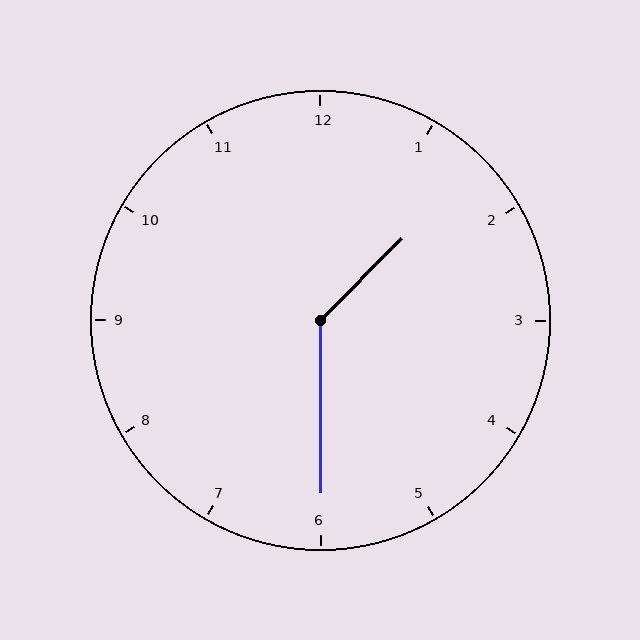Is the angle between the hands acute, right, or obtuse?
It is obtuse.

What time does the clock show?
1:30.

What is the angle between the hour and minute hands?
Approximately 135 degrees.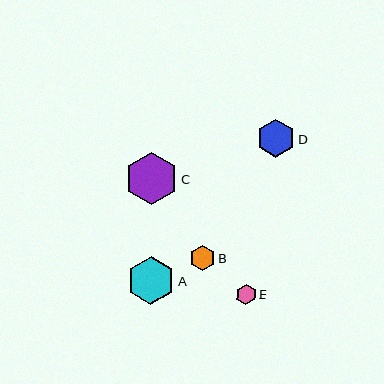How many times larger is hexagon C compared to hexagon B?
Hexagon C is approximately 2.1 times the size of hexagon B.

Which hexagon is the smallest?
Hexagon E is the smallest with a size of approximately 20 pixels.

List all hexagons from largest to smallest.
From largest to smallest: C, A, D, B, E.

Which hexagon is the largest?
Hexagon C is the largest with a size of approximately 52 pixels.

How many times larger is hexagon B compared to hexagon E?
Hexagon B is approximately 1.2 times the size of hexagon E.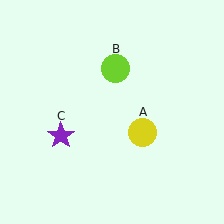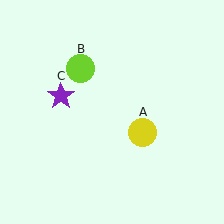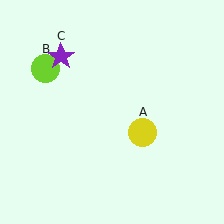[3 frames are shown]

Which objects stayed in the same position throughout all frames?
Yellow circle (object A) remained stationary.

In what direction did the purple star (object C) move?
The purple star (object C) moved up.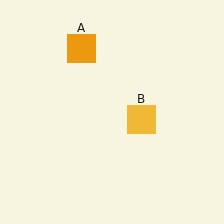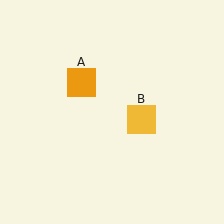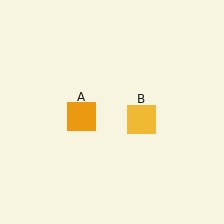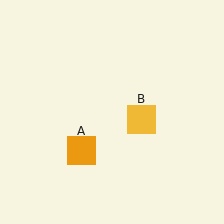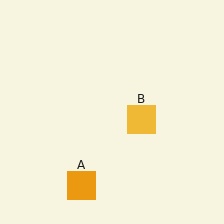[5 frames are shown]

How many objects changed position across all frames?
1 object changed position: orange square (object A).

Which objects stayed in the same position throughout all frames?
Yellow square (object B) remained stationary.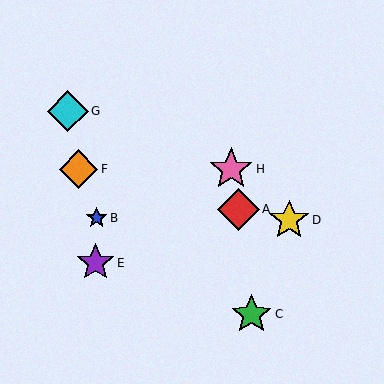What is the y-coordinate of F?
Object F is at y≈169.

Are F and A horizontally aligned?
No, F is at y≈169 and A is at y≈209.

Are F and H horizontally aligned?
Yes, both are at y≈169.